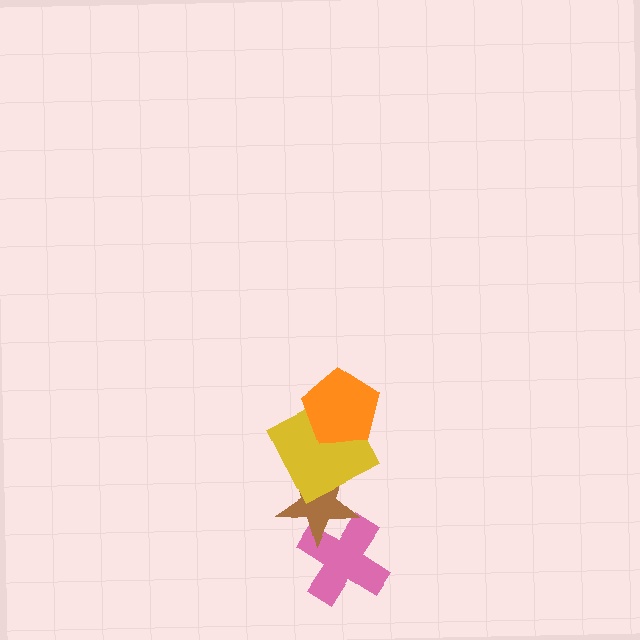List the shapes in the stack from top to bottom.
From top to bottom: the orange pentagon, the yellow square, the brown star, the pink cross.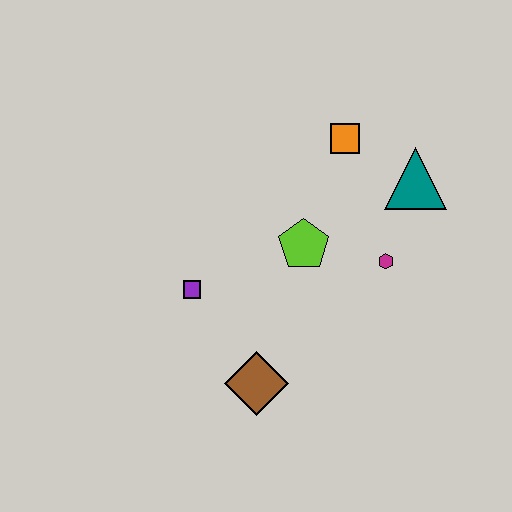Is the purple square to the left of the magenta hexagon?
Yes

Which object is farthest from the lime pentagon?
The brown diamond is farthest from the lime pentagon.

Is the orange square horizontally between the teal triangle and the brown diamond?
Yes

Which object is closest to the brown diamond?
The purple square is closest to the brown diamond.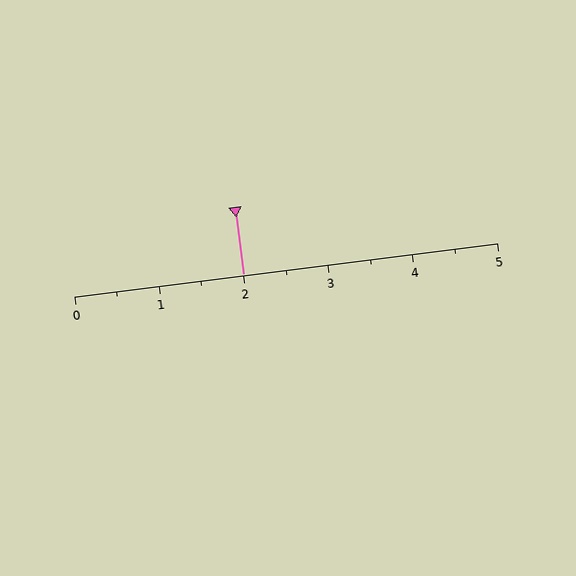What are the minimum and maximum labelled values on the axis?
The axis runs from 0 to 5.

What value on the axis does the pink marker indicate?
The marker indicates approximately 2.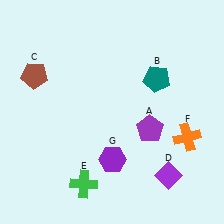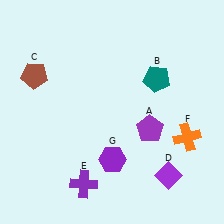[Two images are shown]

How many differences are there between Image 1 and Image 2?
There is 1 difference between the two images.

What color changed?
The cross (E) changed from green in Image 1 to purple in Image 2.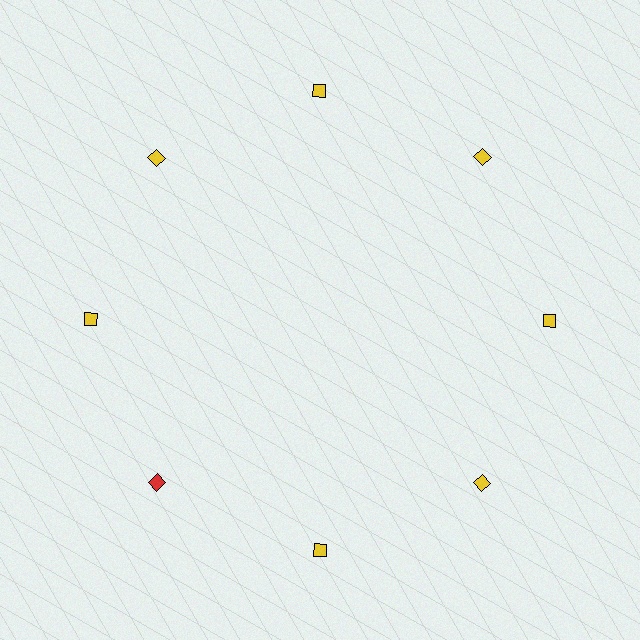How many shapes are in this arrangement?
There are 8 shapes arranged in a ring pattern.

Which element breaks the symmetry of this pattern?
The red diamond at roughly the 8 o'clock position breaks the symmetry. All other shapes are yellow diamonds.